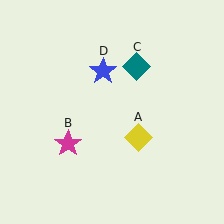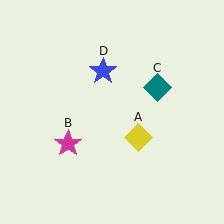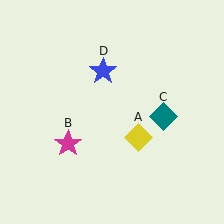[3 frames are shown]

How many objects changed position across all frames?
1 object changed position: teal diamond (object C).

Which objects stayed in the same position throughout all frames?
Yellow diamond (object A) and magenta star (object B) and blue star (object D) remained stationary.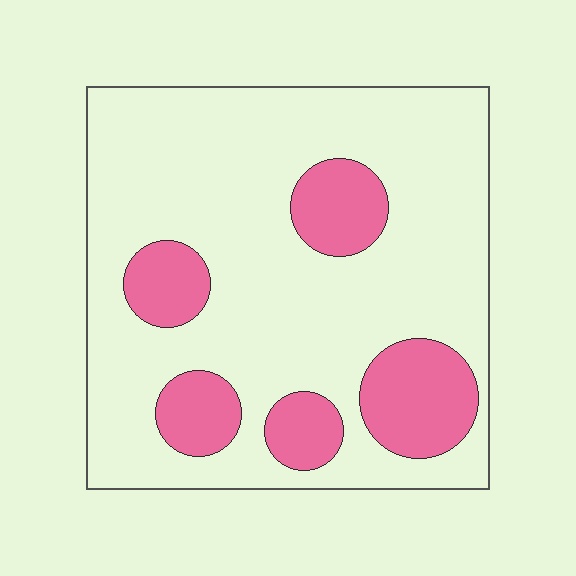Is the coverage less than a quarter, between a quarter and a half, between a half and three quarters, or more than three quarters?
Less than a quarter.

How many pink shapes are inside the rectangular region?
5.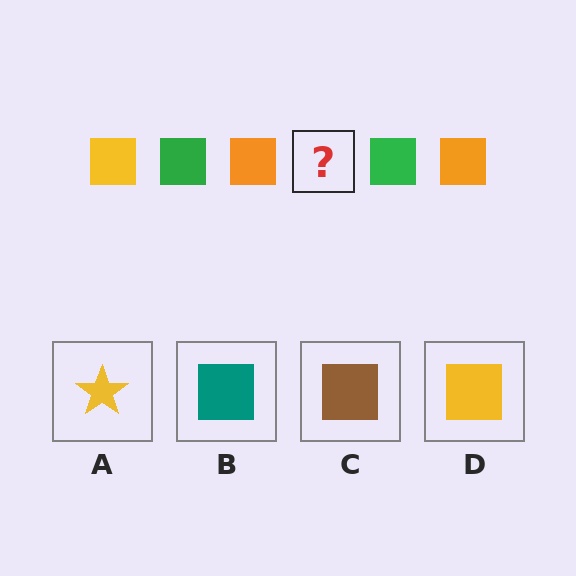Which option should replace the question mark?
Option D.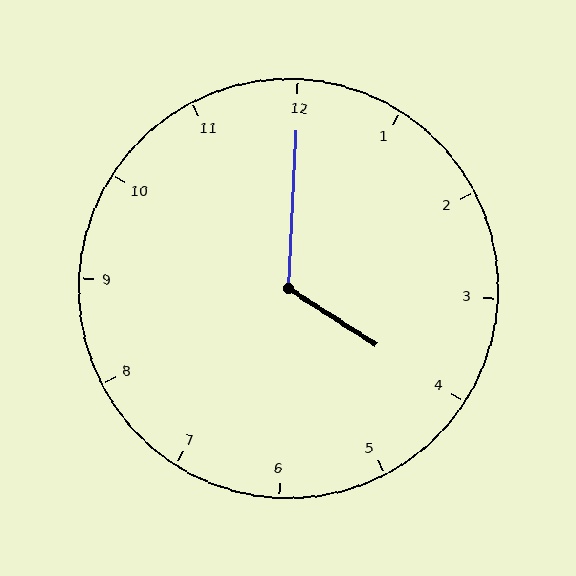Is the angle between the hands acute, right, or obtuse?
It is obtuse.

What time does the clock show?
4:00.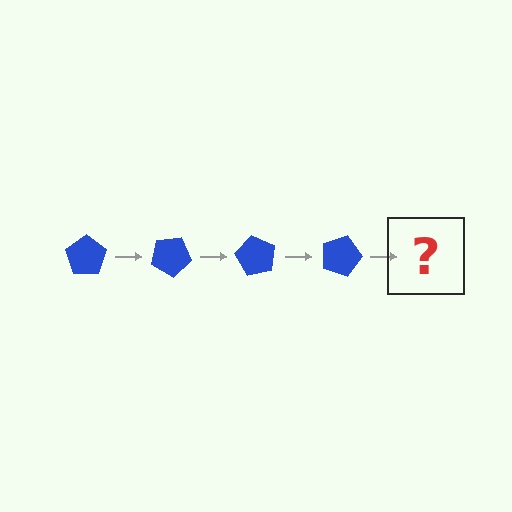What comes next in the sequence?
The next element should be a blue pentagon rotated 120 degrees.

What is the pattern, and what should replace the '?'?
The pattern is that the pentagon rotates 30 degrees each step. The '?' should be a blue pentagon rotated 120 degrees.